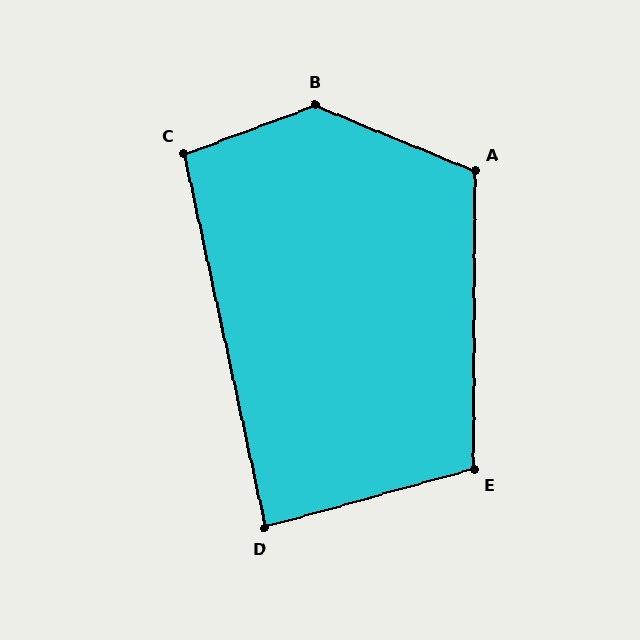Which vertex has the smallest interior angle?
D, at approximately 87 degrees.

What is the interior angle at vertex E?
Approximately 106 degrees (obtuse).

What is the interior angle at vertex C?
Approximately 98 degrees (obtuse).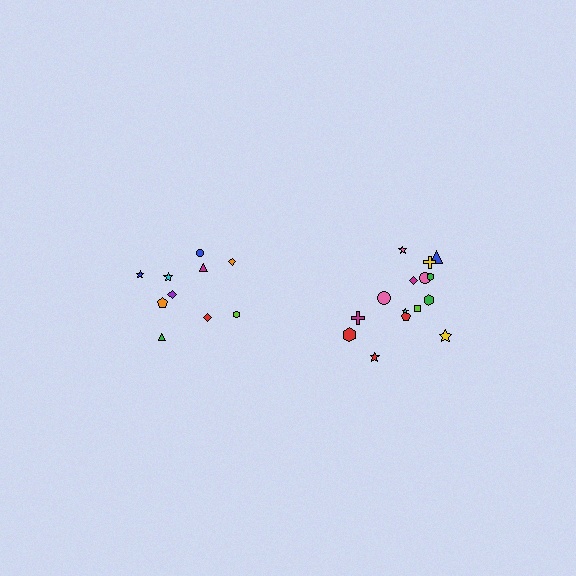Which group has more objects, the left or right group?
The right group.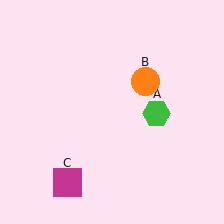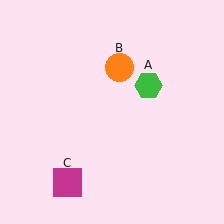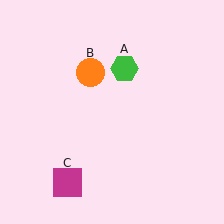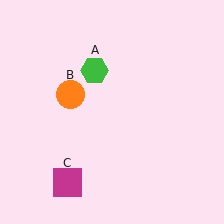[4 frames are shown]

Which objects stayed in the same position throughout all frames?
Magenta square (object C) remained stationary.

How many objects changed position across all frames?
2 objects changed position: green hexagon (object A), orange circle (object B).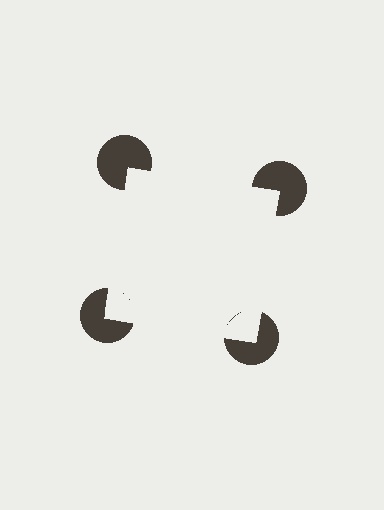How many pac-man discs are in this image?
There are 4 — one at each vertex of the illusory square.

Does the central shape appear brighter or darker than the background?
It typically appears slightly brighter than the background, even though no actual brightness change is drawn.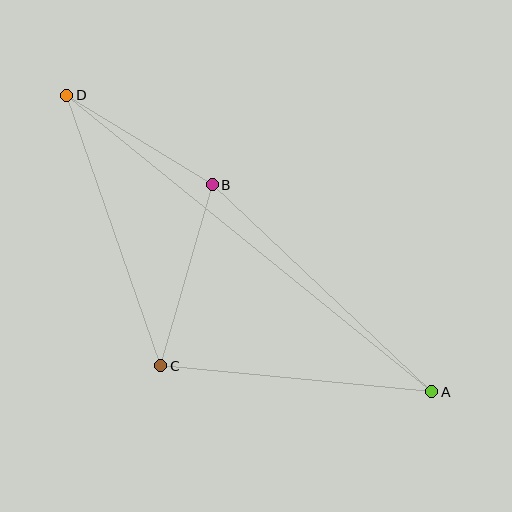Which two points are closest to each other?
Points B and D are closest to each other.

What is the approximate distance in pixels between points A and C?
The distance between A and C is approximately 272 pixels.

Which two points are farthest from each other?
Points A and D are farthest from each other.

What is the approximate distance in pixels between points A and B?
The distance between A and B is approximately 302 pixels.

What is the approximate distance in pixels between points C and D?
The distance between C and D is approximately 286 pixels.